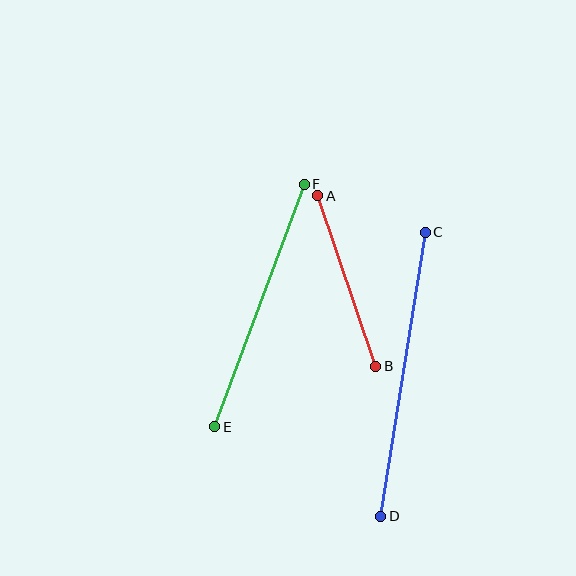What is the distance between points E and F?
The distance is approximately 258 pixels.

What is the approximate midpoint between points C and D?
The midpoint is at approximately (403, 374) pixels.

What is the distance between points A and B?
The distance is approximately 180 pixels.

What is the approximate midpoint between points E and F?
The midpoint is at approximately (260, 305) pixels.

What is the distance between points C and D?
The distance is approximately 287 pixels.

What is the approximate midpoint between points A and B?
The midpoint is at approximately (347, 281) pixels.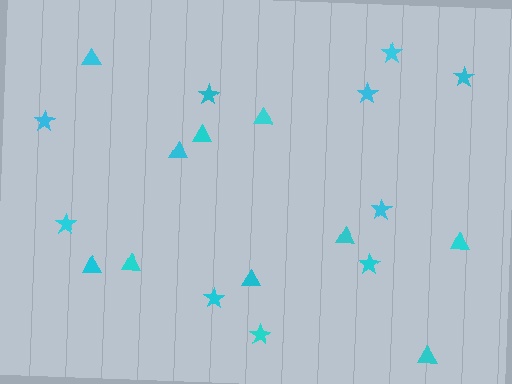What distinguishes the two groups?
There are 2 groups: one group of stars (10) and one group of triangles (10).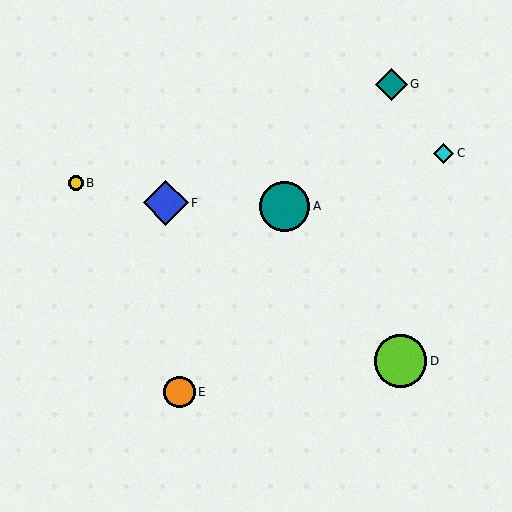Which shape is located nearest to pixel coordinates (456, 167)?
The cyan diamond (labeled C) at (444, 153) is nearest to that location.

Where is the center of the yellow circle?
The center of the yellow circle is at (76, 183).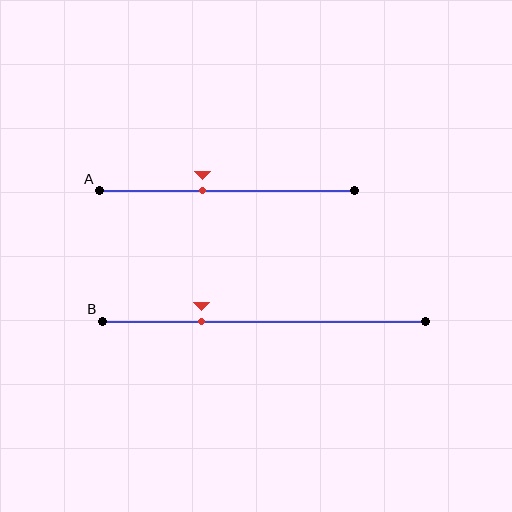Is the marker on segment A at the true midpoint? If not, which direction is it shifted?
No, the marker on segment A is shifted to the left by about 10% of the segment length.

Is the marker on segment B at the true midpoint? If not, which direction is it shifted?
No, the marker on segment B is shifted to the left by about 19% of the segment length.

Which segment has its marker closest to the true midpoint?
Segment A has its marker closest to the true midpoint.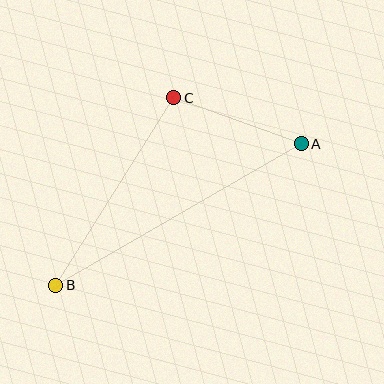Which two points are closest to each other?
Points A and C are closest to each other.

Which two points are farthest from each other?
Points A and B are farthest from each other.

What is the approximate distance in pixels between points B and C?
The distance between B and C is approximately 221 pixels.